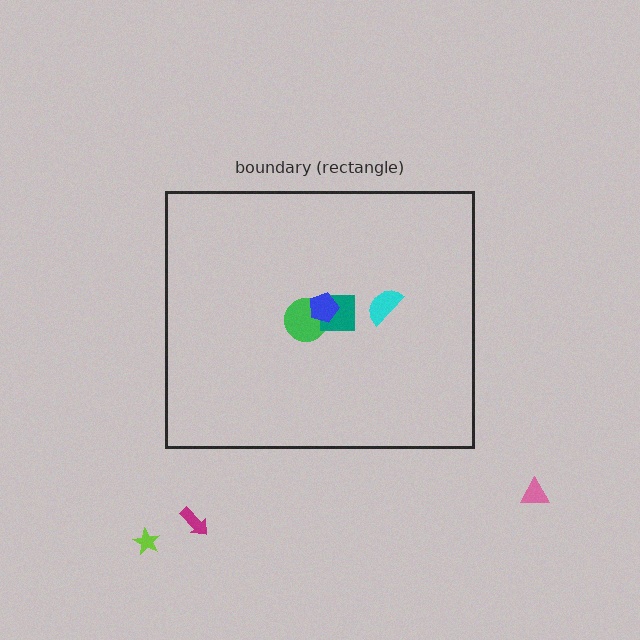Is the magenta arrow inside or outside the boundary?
Outside.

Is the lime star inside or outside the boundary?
Outside.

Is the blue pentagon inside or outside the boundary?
Inside.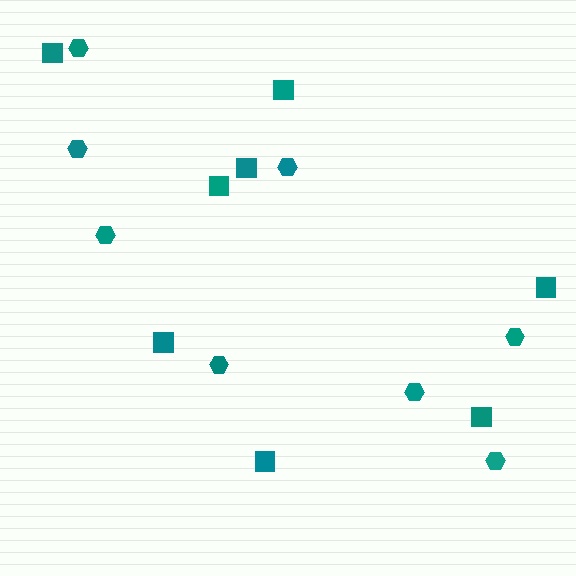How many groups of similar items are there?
There are 2 groups: one group of hexagons (8) and one group of squares (8).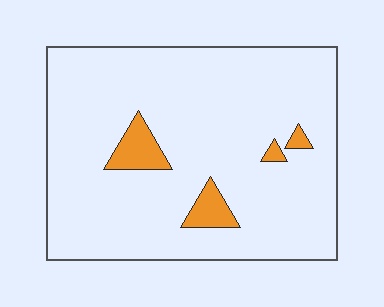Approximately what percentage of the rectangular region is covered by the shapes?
Approximately 5%.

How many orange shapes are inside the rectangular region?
4.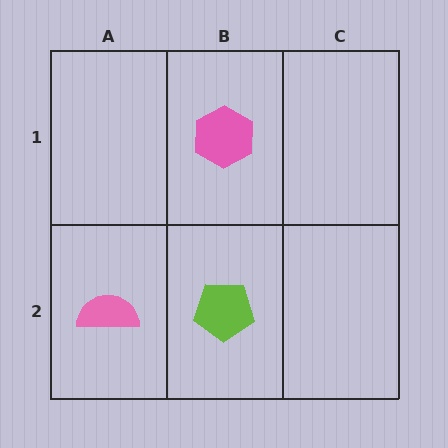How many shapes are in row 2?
2 shapes.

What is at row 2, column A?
A pink semicircle.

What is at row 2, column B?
A lime pentagon.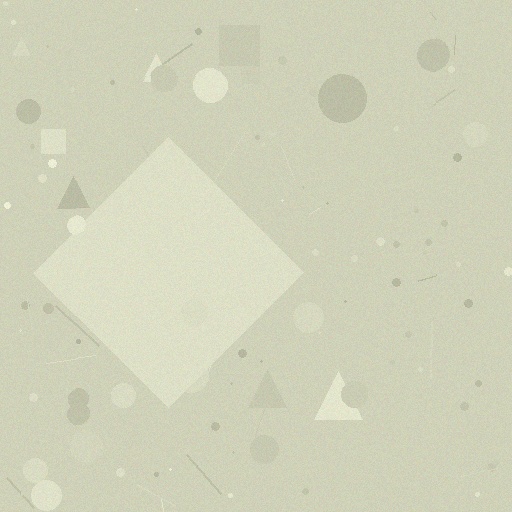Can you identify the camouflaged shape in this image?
The camouflaged shape is a diamond.